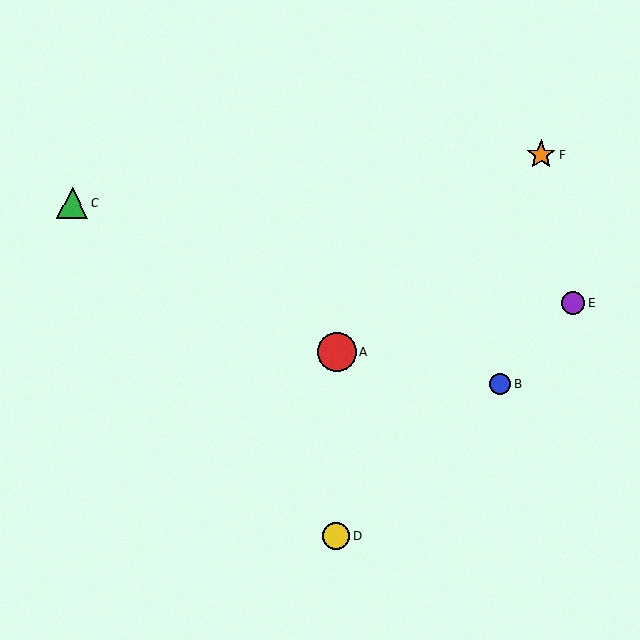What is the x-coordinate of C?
Object C is at x≈73.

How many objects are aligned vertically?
2 objects (A, D) are aligned vertically.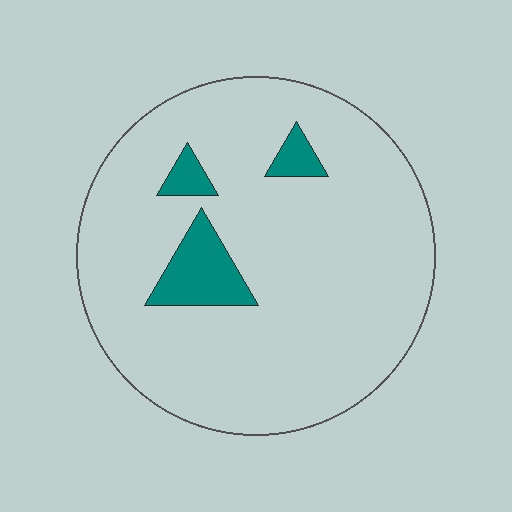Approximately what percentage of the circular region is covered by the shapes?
Approximately 10%.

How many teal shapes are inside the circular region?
3.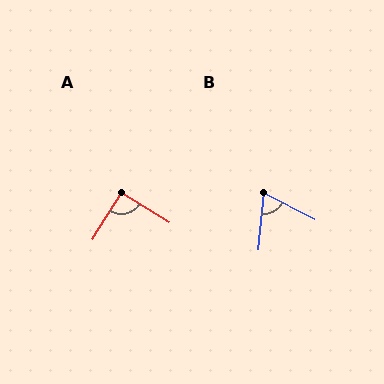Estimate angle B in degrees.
Approximately 68 degrees.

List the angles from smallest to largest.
B (68°), A (90°).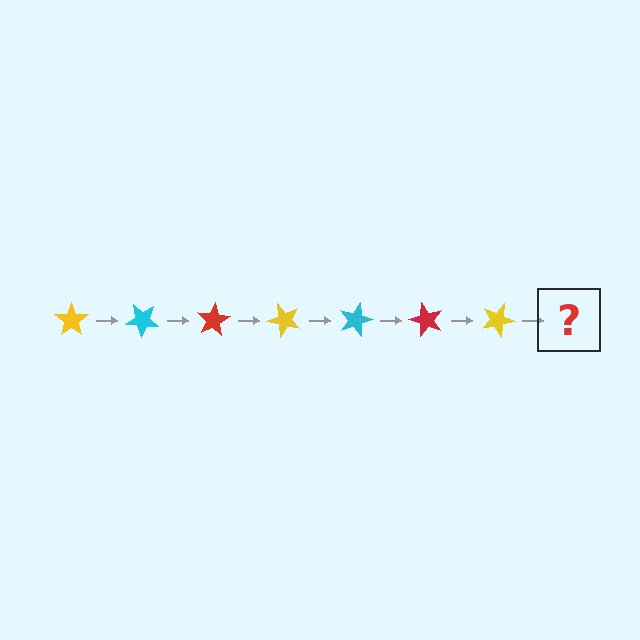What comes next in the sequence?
The next element should be a cyan star, rotated 280 degrees from the start.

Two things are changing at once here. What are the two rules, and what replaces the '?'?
The two rules are that it rotates 40 degrees each step and the color cycles through yellow, cyan, and red. The '?' should be a cyan star, rotated 280 degrees from the start.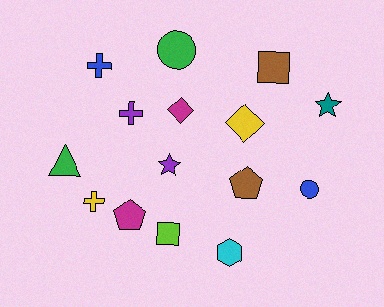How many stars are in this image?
There are 2 stars.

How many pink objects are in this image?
There are no pink objects.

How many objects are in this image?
There are 15 objects.